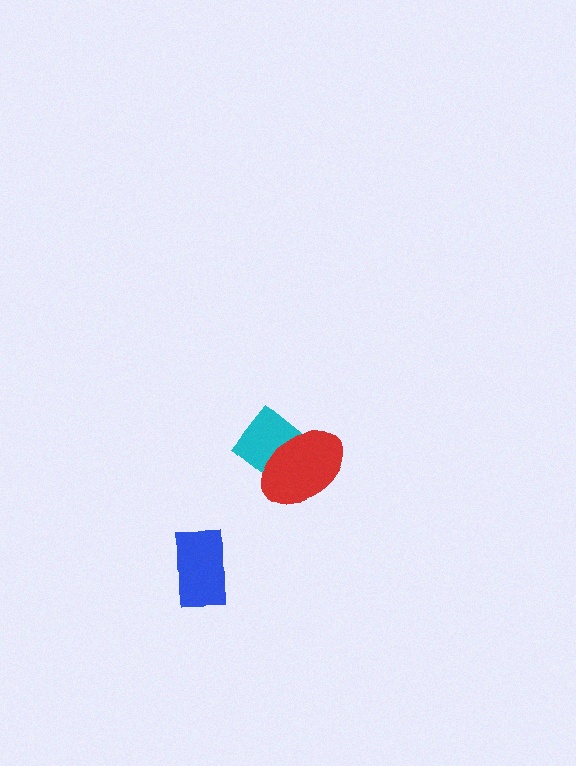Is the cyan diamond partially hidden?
Yes, it is partially covered by another shape.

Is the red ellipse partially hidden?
No, no other shape covers it.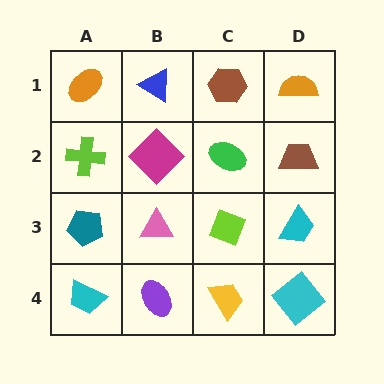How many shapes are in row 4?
4 shapes.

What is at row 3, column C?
A lime diamond.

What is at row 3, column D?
A cyan trapezoid.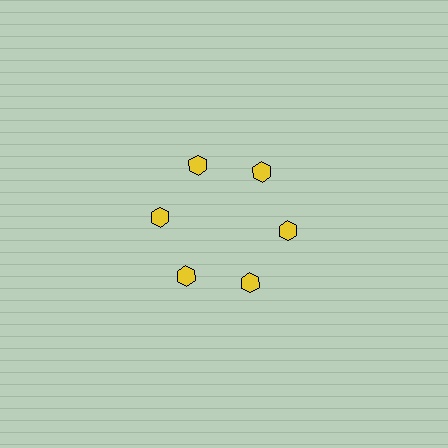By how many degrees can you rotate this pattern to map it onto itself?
The pattern maps onto itself every 60 degrees of rotation.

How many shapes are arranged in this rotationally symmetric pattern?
There are 6 shapes, arranged in 6 groups of 1.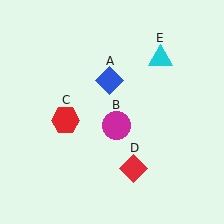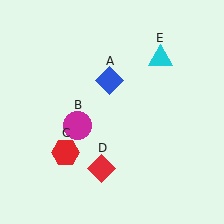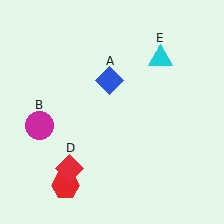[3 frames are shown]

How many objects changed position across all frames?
3 objects changed position: magenta circle (object B), red hexagon (object C), red diamond (object D).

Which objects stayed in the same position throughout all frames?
Blue diamond (object A) and cyan triangle (object E) remained stationary.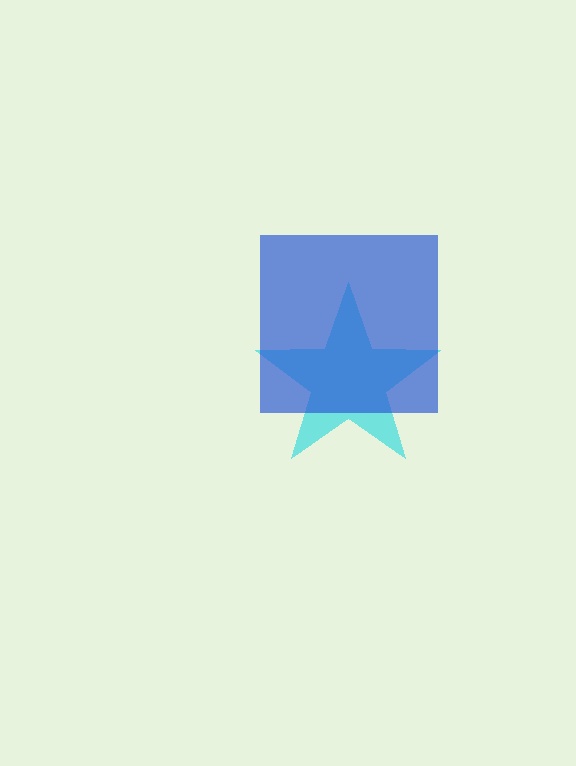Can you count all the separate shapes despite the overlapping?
Yes, there are 2 separate shapes.